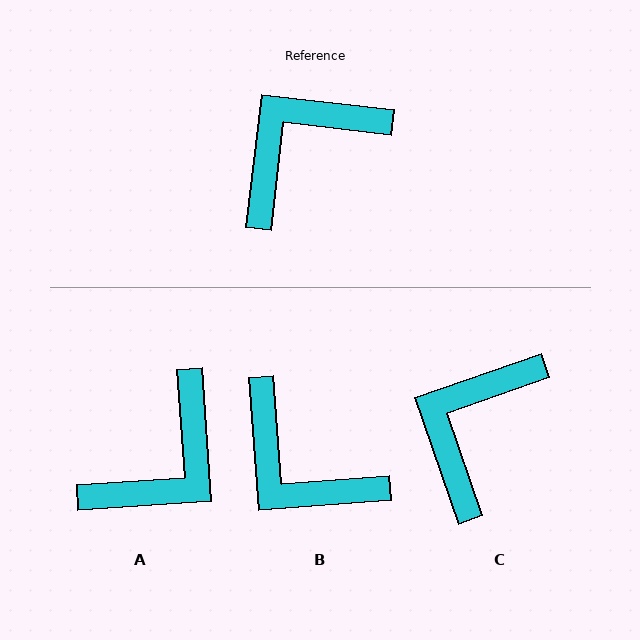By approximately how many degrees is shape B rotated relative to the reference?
Approximately 101 degrees counter-clockwise.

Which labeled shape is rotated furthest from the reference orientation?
A, about 170 degrees away.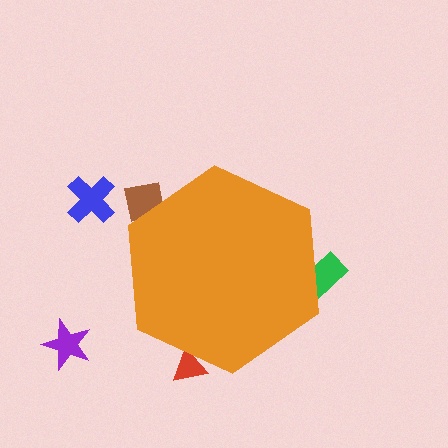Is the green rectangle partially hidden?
Yes, the green rectangle is partially hidden behind the orange hexagon.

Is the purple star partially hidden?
No, the purple star is fully visible.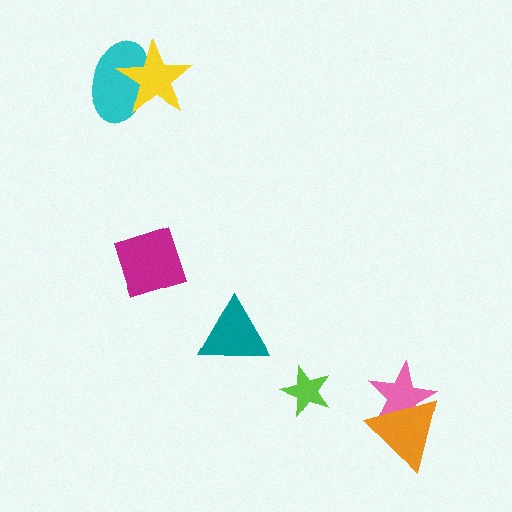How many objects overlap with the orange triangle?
1 object overlaps with the orange triangle.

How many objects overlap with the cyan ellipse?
1 object overlaps with the cyan ellipse.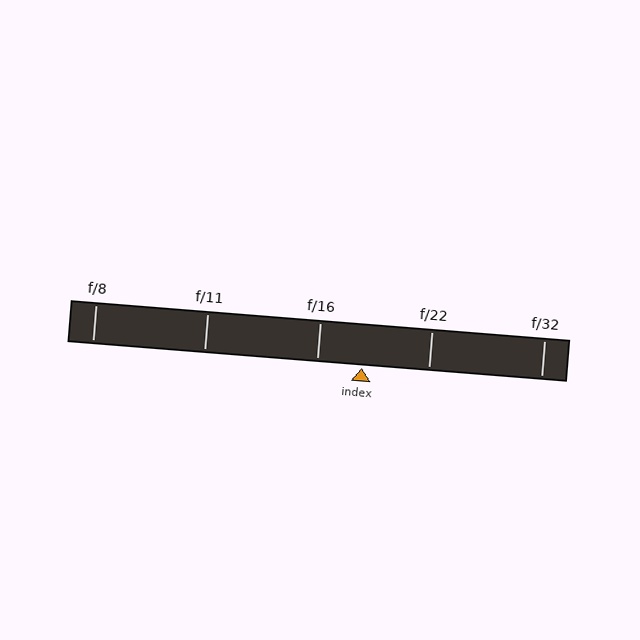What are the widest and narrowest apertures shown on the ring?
The widest aperture shown is f/8 and the narrowest is f/32.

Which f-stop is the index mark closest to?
The index mark is closest to f/16.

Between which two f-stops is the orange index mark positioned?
The index mark is between f/16 and f/22.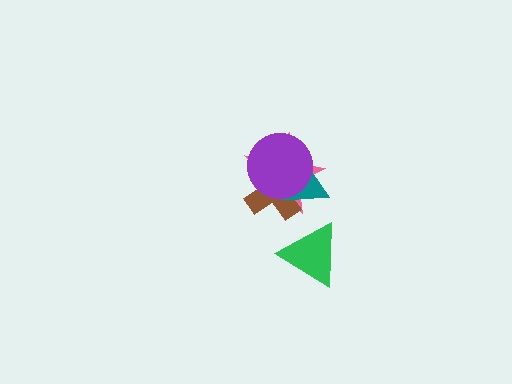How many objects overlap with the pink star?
3 objects overlap with the pink star.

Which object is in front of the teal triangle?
The purple circle is in front of the teal triangle.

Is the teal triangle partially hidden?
Yes, it is partially covered by another shape.